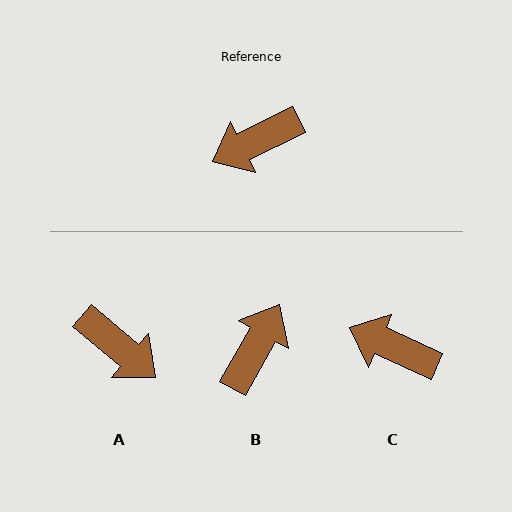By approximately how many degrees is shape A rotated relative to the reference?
Approximately 114 degrees counter-clockwise.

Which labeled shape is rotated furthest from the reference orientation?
B, about 145 degrees away.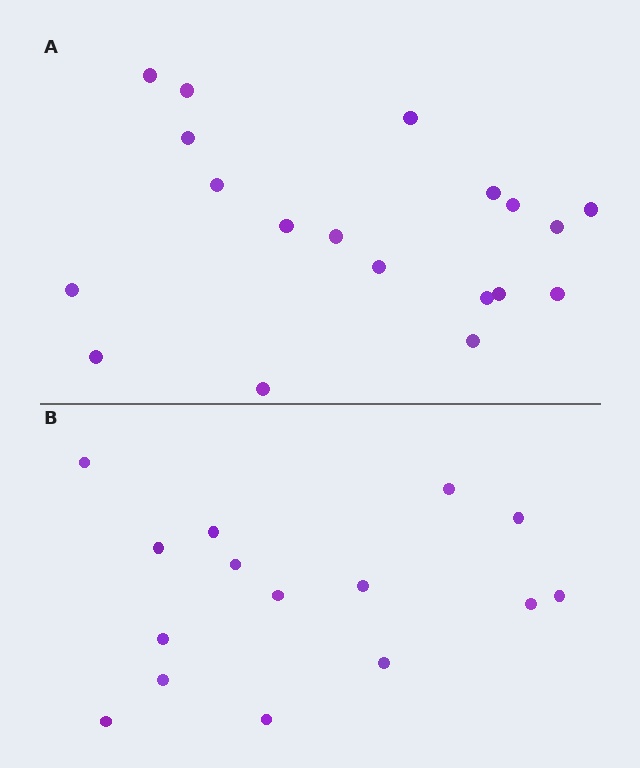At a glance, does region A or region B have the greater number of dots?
Region A (the top region) has more dots.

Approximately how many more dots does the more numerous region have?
Region A has about 4 more dots than region B.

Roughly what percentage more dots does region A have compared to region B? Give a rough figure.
About 25% more.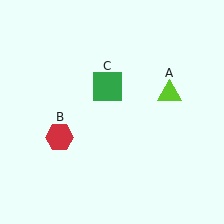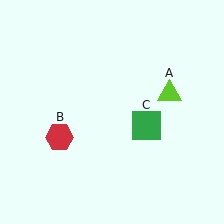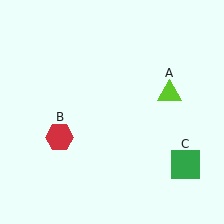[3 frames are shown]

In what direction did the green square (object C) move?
The green square (object C) moved down and to the right.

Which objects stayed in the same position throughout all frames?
Lime triangle (object A) and red hexagon (object B) remained stationary.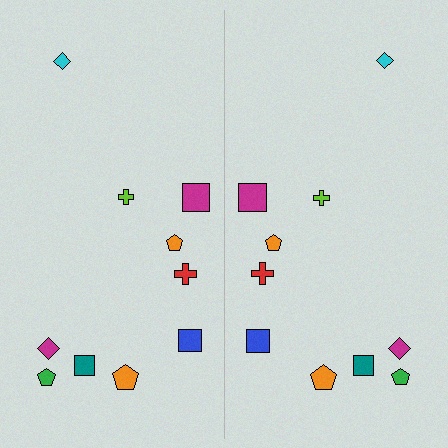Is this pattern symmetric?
Yes, this pattern has bilateral (reflection) symmetry.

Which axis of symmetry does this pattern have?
The pattern has a vertical axis of symmetry running through the center of the image.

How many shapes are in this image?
There are 20 shapes in this image.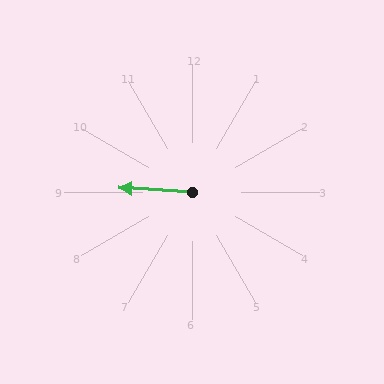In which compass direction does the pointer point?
West.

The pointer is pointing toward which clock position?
Roughly 9 o'clock.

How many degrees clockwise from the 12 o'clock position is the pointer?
Approximately 273 degrees.